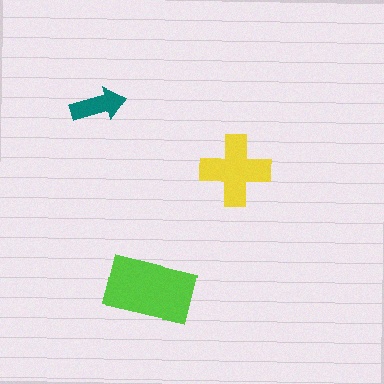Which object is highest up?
The teal arrow is topmost.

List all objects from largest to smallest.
The lime rectangle, the yellow cross, the teal arrow.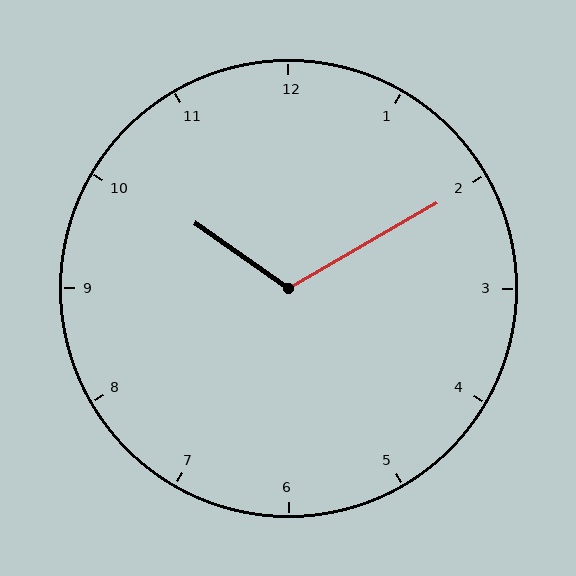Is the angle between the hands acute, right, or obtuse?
It is obtuse.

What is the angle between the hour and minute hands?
Approximately 115 degrees.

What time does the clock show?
10:10.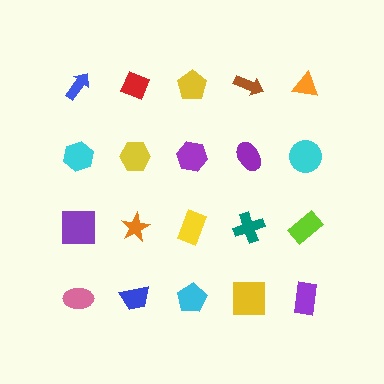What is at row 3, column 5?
A lime rectangle.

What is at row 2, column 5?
A cyan circle.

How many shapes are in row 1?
5 shapes.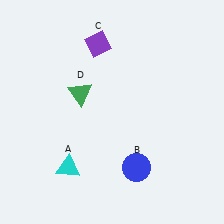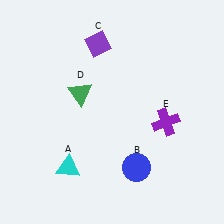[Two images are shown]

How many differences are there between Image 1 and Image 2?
There is 1 difference between the two images.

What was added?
A purple cross (E) was added in Image 2.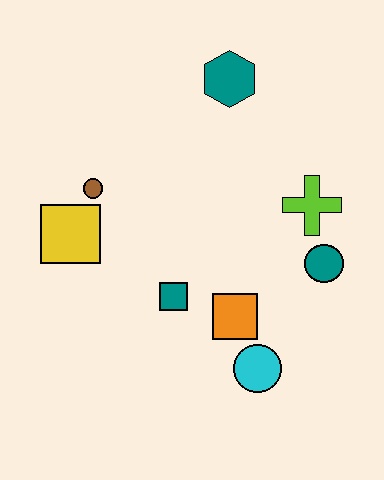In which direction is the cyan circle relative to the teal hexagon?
The cyan circle is below the teal hexagon.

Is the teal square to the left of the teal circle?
Yes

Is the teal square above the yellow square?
No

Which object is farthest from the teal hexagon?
The cyan circle is farthest from the teal hexagon.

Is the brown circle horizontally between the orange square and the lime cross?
No